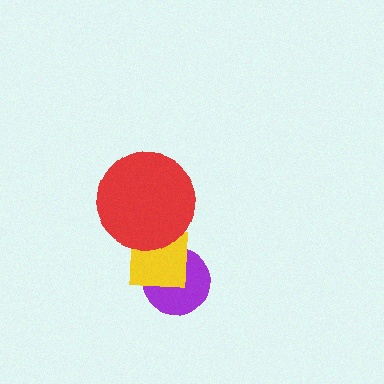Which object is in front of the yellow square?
The red circle is in front of the yellow square.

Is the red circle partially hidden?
No, no other shape covers it.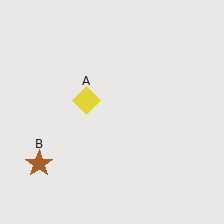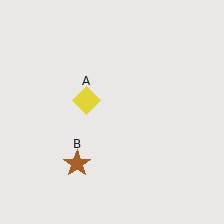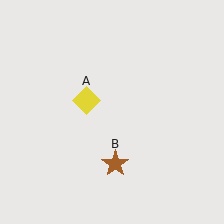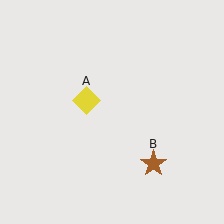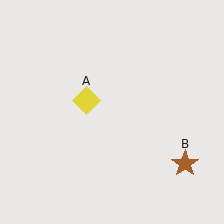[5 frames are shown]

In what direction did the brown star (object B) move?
The brown star (object B) moved right.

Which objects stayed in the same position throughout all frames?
Yellow diamond (object A) remained stationary.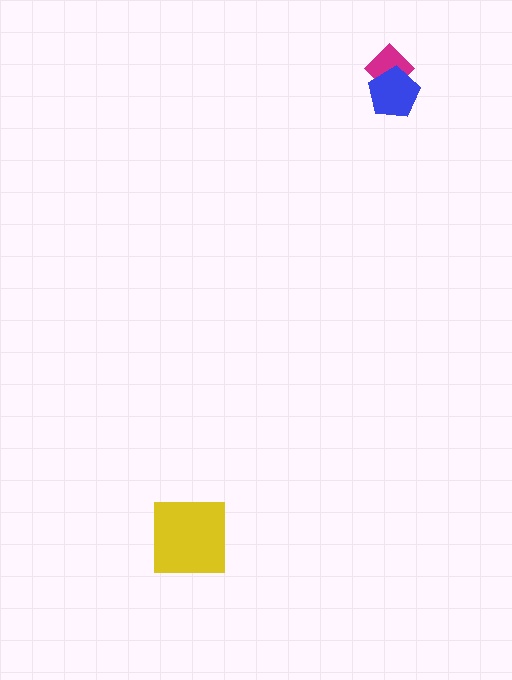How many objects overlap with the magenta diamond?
1 object overlaps with the magenta diamond.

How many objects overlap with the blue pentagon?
1 object overlaps with the blue pentagon.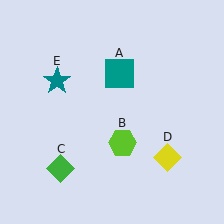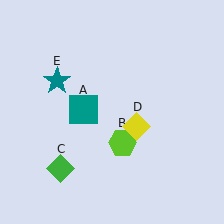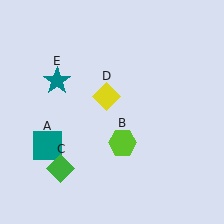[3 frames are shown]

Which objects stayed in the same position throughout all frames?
Lime hexagon (object B) and green diamond (object C) and teal star (object E) remained stationary.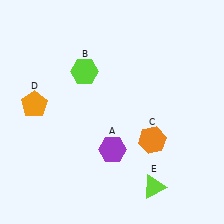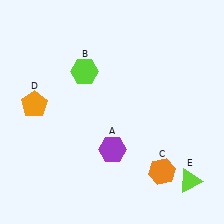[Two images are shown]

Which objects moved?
The objects that moved are: the orange hexagon (C), the lime triangle (E).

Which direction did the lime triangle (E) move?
The lime triangle (E) moved right.